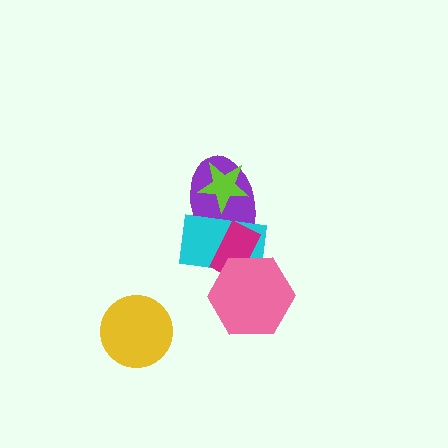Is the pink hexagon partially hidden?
No, no other shape covers it.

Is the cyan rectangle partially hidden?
Yes, it is partially covered by another shape.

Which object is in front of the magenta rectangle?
The pink hexagon is in front of the magenta rectangle.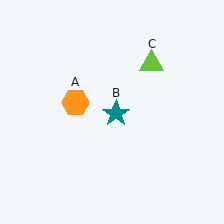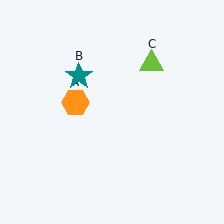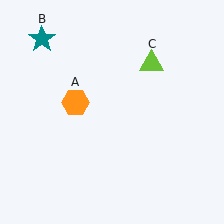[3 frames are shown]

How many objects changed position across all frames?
1 object changed position: teal star (object B).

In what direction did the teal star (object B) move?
The teal star (object B) moved up and to the left.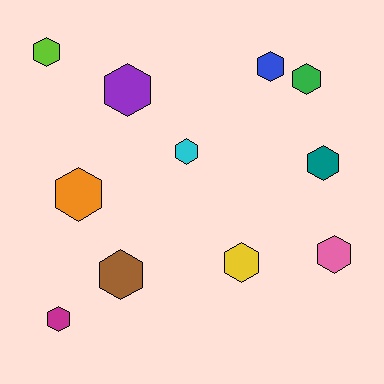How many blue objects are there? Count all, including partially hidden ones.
There is 1 blue object.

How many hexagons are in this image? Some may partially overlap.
There are 11 hexagons.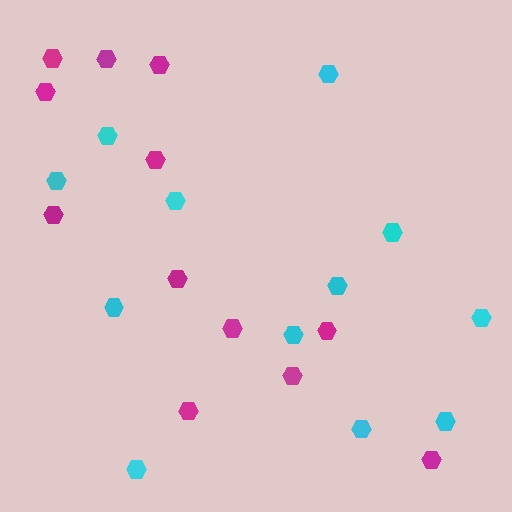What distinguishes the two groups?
There are 2 groups: one group of magenta hexagons (12) and one group of cyan hexagons (12).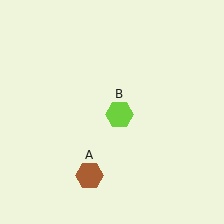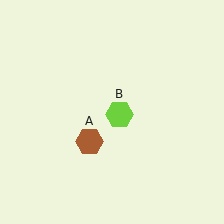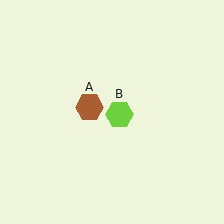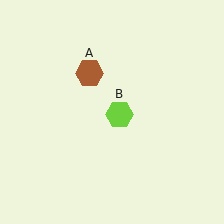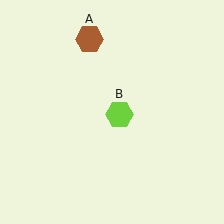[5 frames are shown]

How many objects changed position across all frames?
1 object changed position: brown hexagon (object A).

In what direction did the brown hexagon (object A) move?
The brown hexagon (object A) moved up.